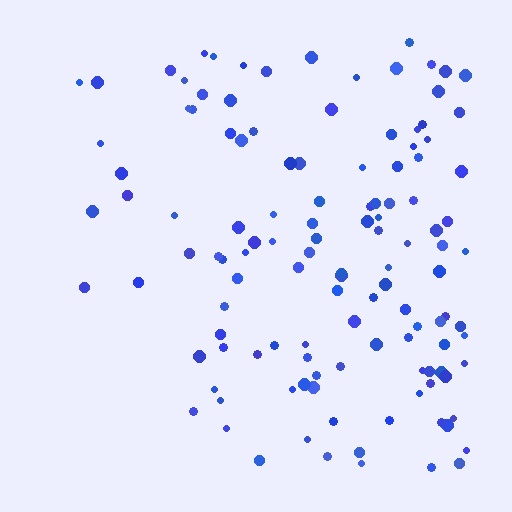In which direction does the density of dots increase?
From left to right, with the right side densest.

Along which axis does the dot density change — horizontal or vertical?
Horizontal.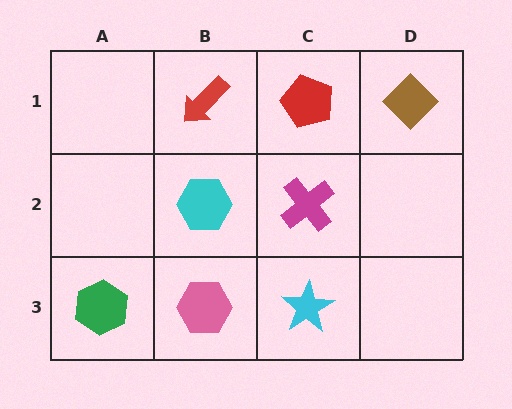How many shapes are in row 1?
3 shapes.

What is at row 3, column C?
A cyan star.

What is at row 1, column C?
A red pentagon.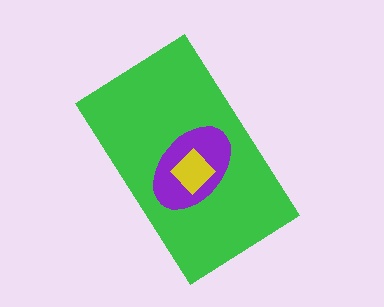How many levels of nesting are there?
3.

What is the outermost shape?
The green rectangle.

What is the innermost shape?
The yellow diamond.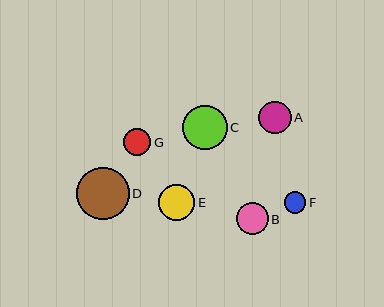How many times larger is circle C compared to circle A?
Circle C is approximately 1.4 times the size of circle A.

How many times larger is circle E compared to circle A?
Circle E is approximately 1.1 times the size of circle A.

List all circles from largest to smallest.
From largest to smallest: D, C, E, A, B, G, F.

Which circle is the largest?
Circle D is the largest with a size of approximately 52 pixels.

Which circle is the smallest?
Circle F is the smallest with a size of approximately 22 pixels.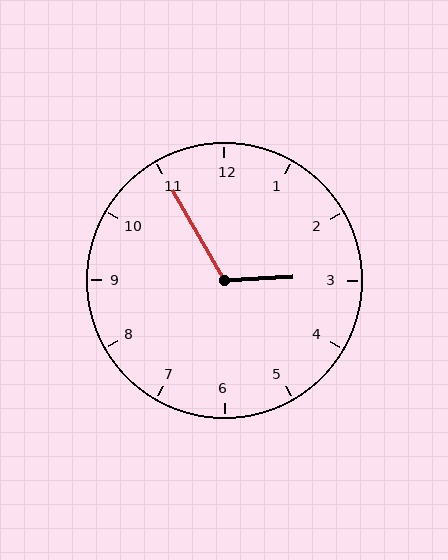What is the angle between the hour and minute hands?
Approximately 118 degrees.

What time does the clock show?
2:55.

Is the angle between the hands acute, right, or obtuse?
It is obtuse.